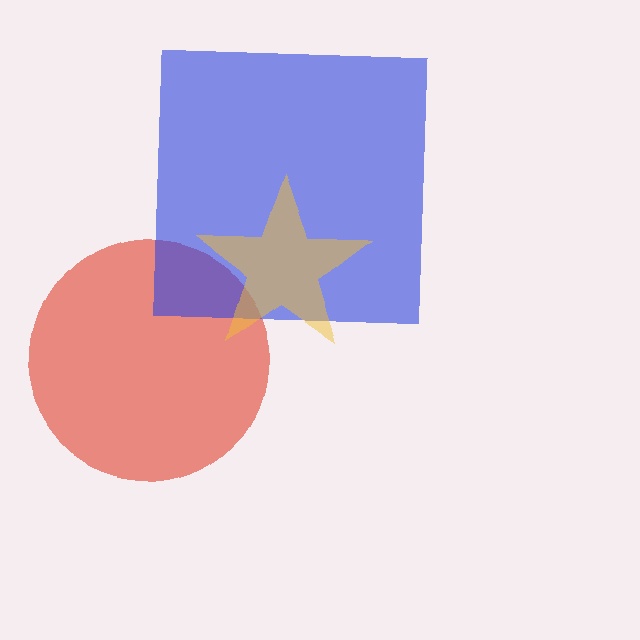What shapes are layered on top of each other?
The layered shapes are: a red circle, a blue square, a yellow star.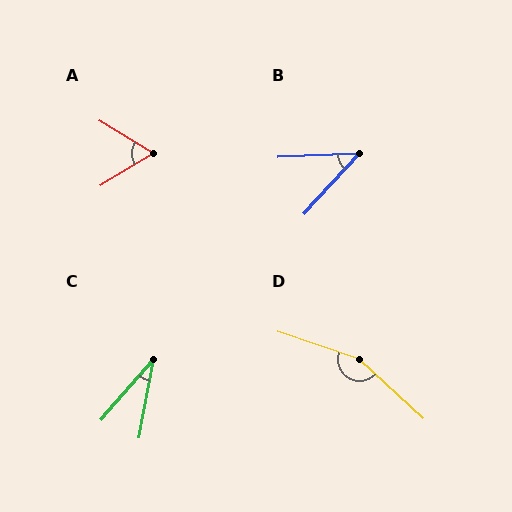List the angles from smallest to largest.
C (30°), B (45°), A (63°), D (155°).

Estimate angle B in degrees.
Approximately 45 degrees.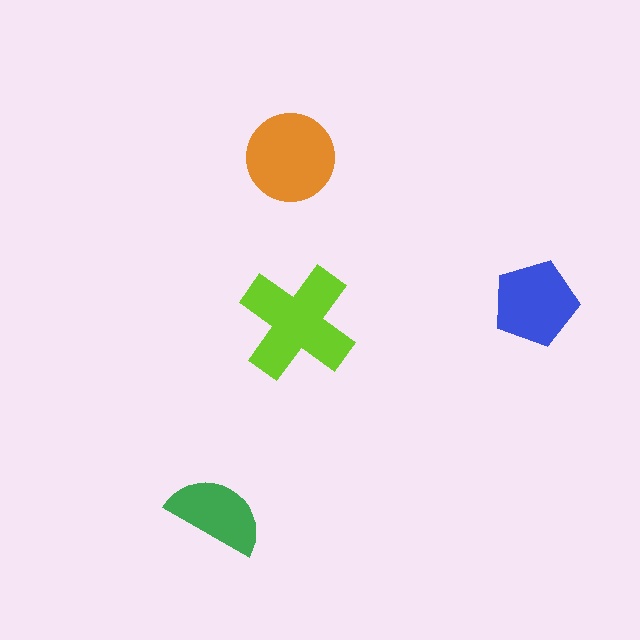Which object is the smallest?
The green semicircle.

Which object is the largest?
The lime cross.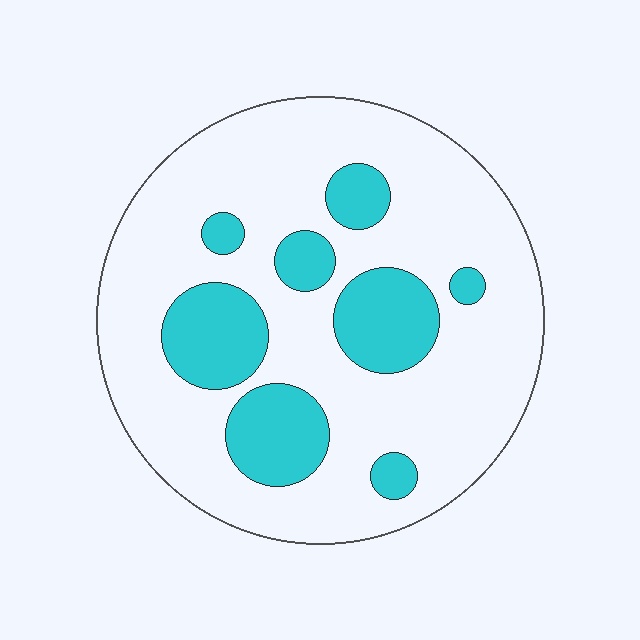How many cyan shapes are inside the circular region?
8.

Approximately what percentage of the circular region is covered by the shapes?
Approximately 25%.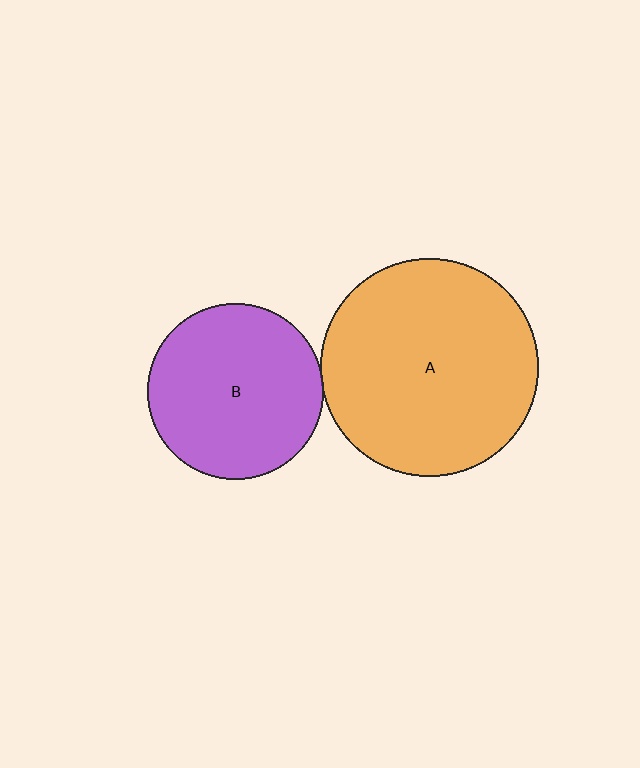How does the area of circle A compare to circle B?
Approximately 1.5 times.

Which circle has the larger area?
Circle A (orange).